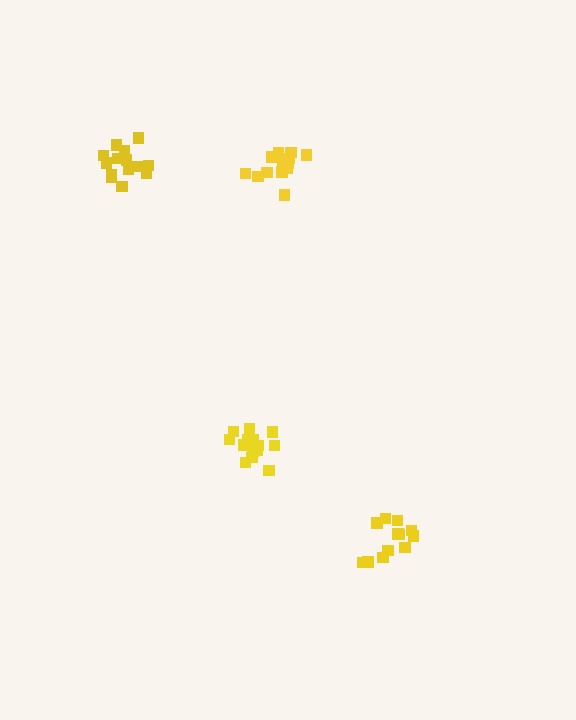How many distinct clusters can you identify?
There are 4 distinct clusters.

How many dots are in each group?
Group 1: 13 dots, Group 2: 15 dots, Group 3: 13 dots, Group 4: 14 dots (55 total).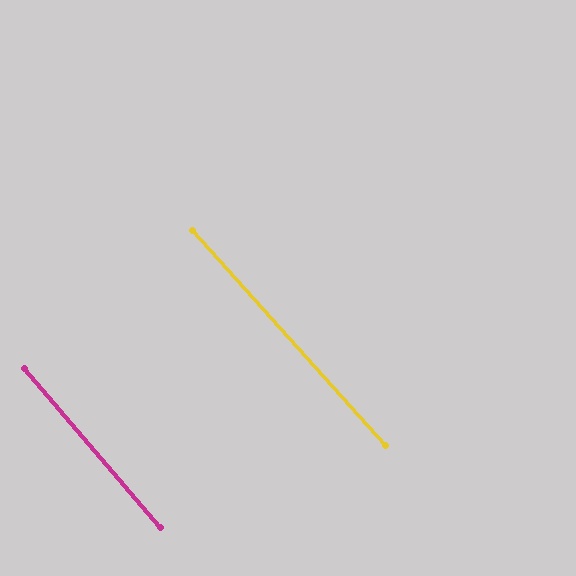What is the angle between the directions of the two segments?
Approximately 1 degree.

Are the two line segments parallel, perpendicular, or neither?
Parallel — their directions differ by only 1.5°.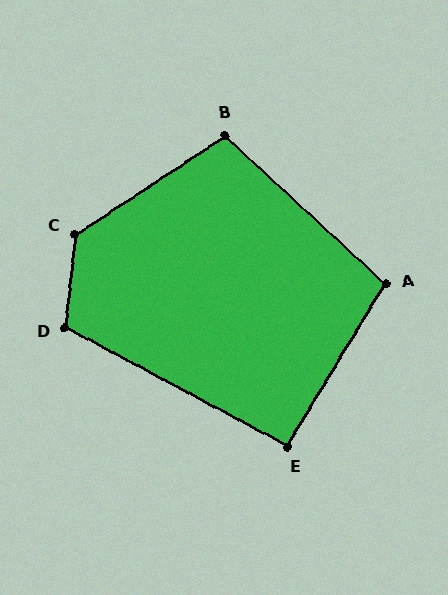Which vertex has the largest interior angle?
C, at approximately 129 degrees.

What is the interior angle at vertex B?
Approximately 104 degrees (obtuse).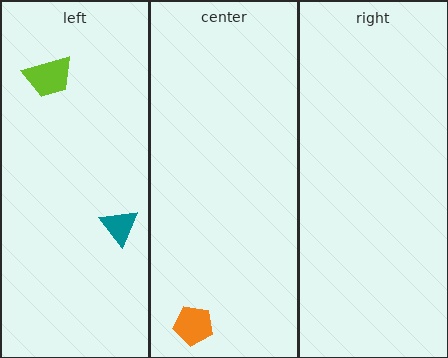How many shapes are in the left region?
2.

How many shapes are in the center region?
1.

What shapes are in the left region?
The lime trapezoid, the teal triangle.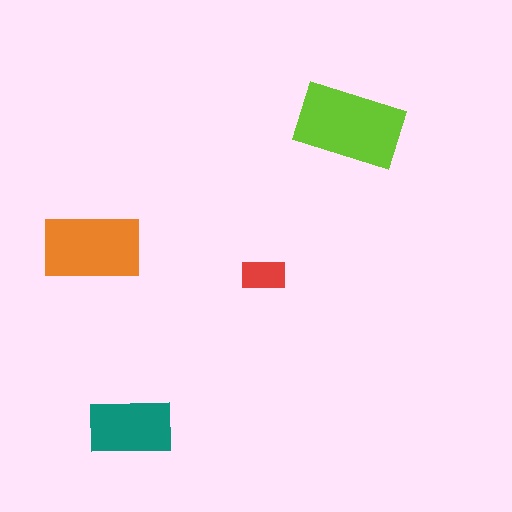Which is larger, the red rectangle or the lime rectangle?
The lime one.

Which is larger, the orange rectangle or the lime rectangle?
The lime one.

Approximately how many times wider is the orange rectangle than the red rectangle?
About 2 times wider.